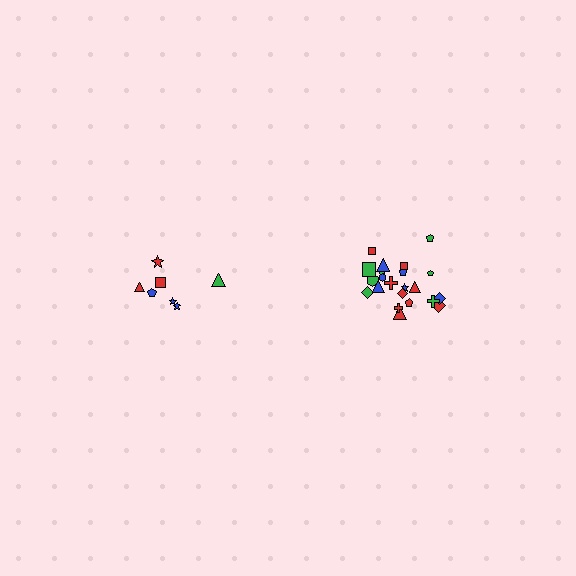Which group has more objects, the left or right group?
The right group.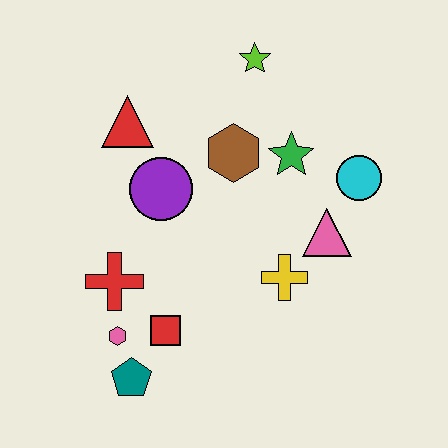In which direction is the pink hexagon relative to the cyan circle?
The pink hexagon is to the left of the cyan circle.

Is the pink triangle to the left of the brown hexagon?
No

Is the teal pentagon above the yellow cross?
No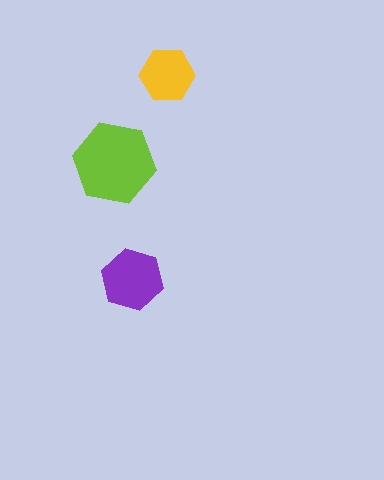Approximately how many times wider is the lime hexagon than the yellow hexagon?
About 1.5 times wider.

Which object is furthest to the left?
The lime hexagon is leftmost.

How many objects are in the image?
There are 3 objects in the image.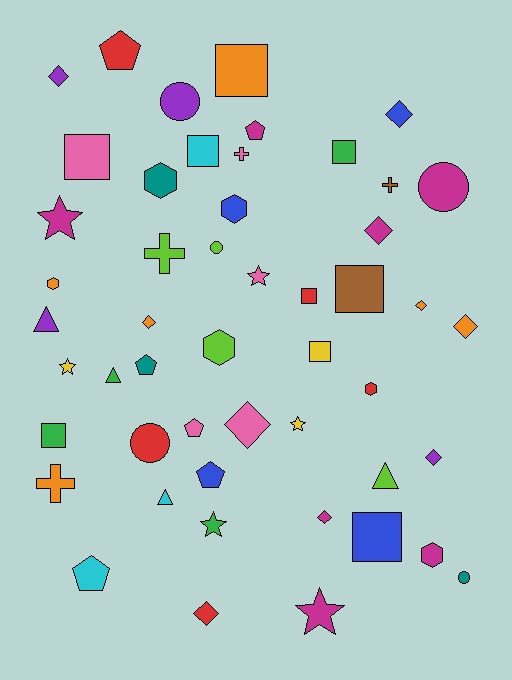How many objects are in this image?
There are 50 objects.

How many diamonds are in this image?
There are 10 diamonds.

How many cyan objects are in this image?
There are 3 cyan objects.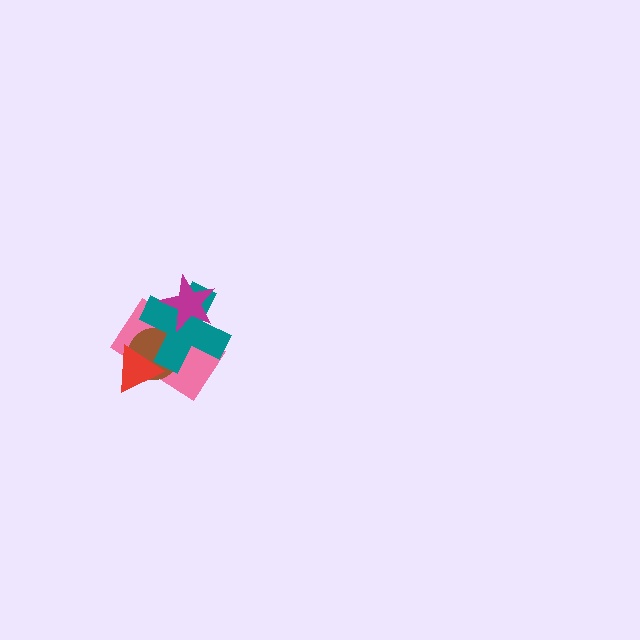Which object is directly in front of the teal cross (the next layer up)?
The red triangle is directly in front of the teal cross.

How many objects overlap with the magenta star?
2 objects overlap with the magenta star.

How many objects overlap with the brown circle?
3 objects overlap with the brown circle.